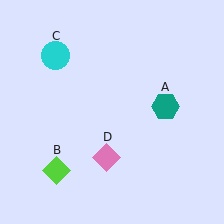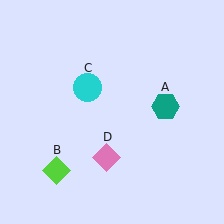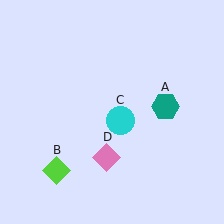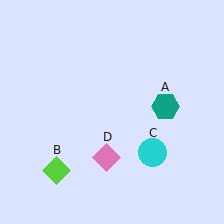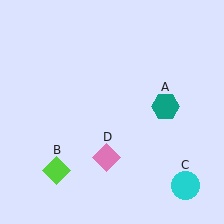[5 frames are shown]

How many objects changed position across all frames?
1 object changed position: cyan circle (object C).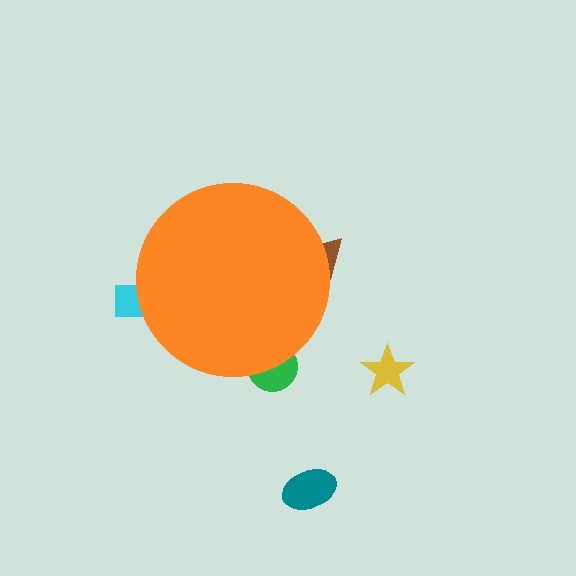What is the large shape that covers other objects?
An orange circle.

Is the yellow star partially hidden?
No, the yellow star is fully visible.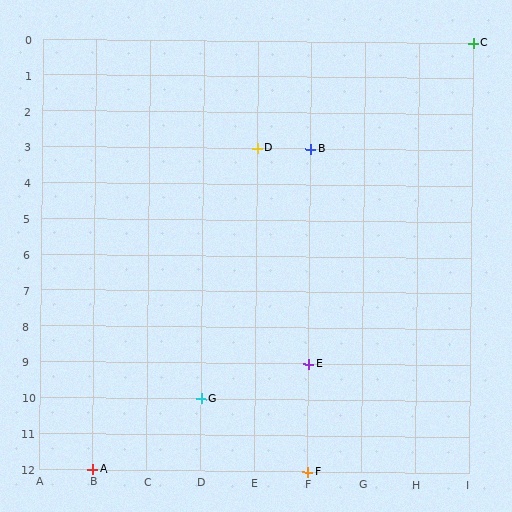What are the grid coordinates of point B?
Point B is at grid coordinates (F, 3).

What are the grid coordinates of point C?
Point C is at grid coordinates (I, 0).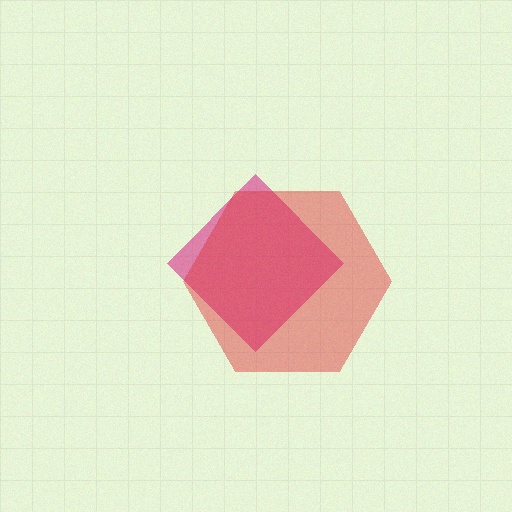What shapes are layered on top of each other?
The layered shapes are: a magenta diamond, a red hexagon.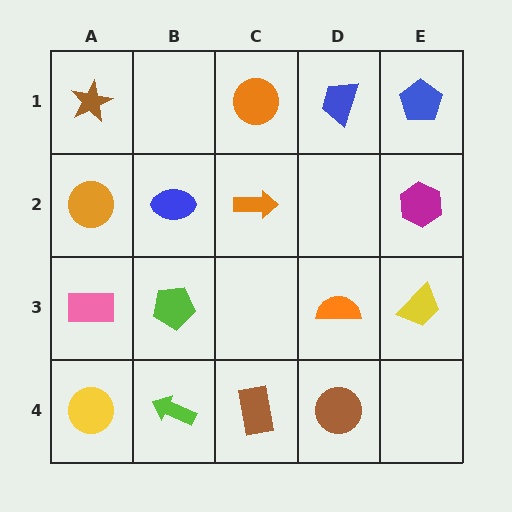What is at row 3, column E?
A yellow trapezoid.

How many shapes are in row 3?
4 shapes.